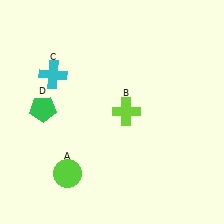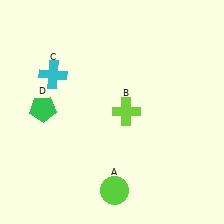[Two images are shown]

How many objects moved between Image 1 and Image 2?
1 object moved between the two images.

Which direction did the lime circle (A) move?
The lime circle (A) moved right.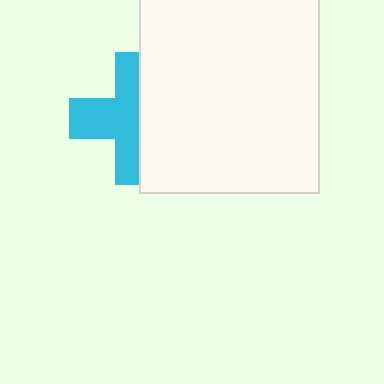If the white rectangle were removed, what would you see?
You would see the complete cyan cross.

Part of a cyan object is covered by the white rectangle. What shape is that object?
It is a cross.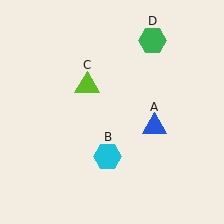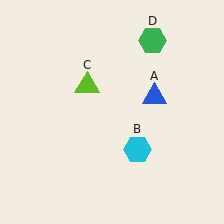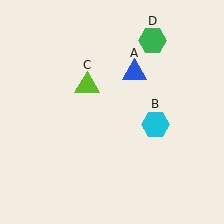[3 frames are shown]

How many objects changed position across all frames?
2 objects changed position: blue triangle (object A), cyan hexagon (object B).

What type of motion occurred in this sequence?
The blue triangle (object A), cyan hexagon (object B) rotated counterclockwise around the center of the scene.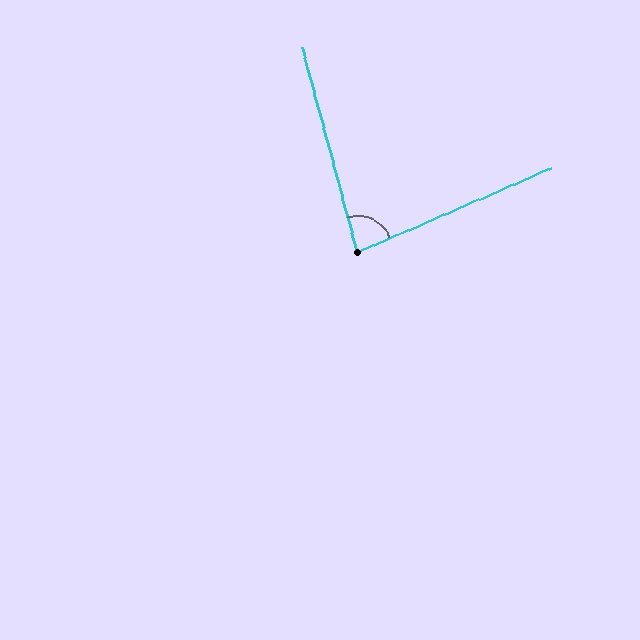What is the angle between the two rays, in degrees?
Approximately 82 degrees.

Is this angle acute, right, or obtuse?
It is acute.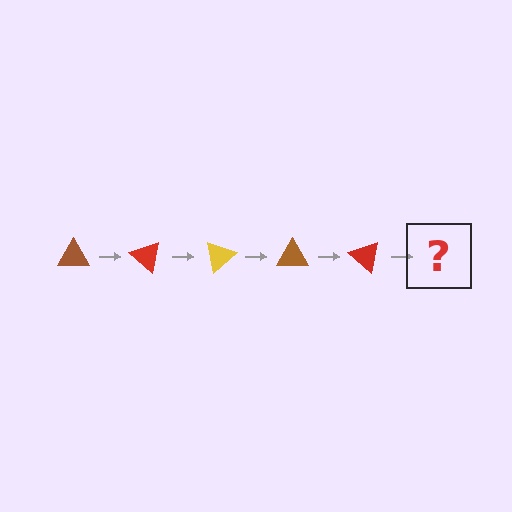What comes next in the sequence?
The next element should be a yellow triangle, rotated 200 degrees from the start.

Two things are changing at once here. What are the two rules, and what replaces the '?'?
The two rules are that it rotates 40 degrees each step and the color cycles through brown, red, and yellow. The '?' should be a yellow triangle, rotated 200 degrees from the start.